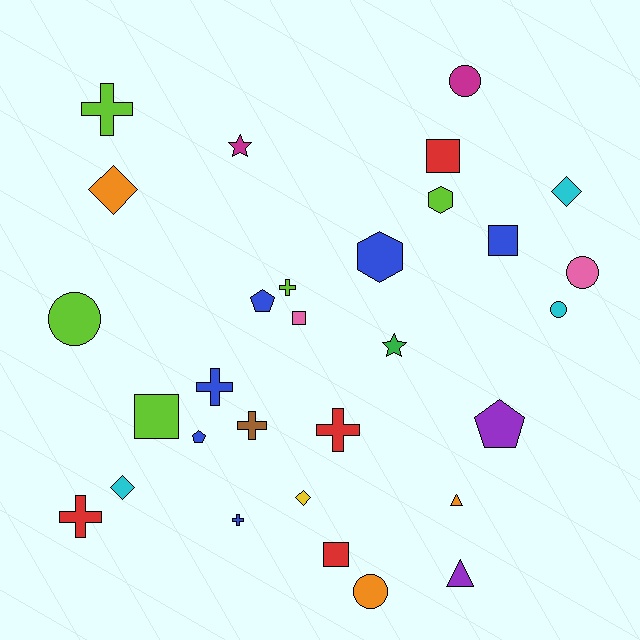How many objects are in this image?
There are 30 objects.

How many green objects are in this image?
There is 1 green object.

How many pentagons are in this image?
There are 3 pentagons.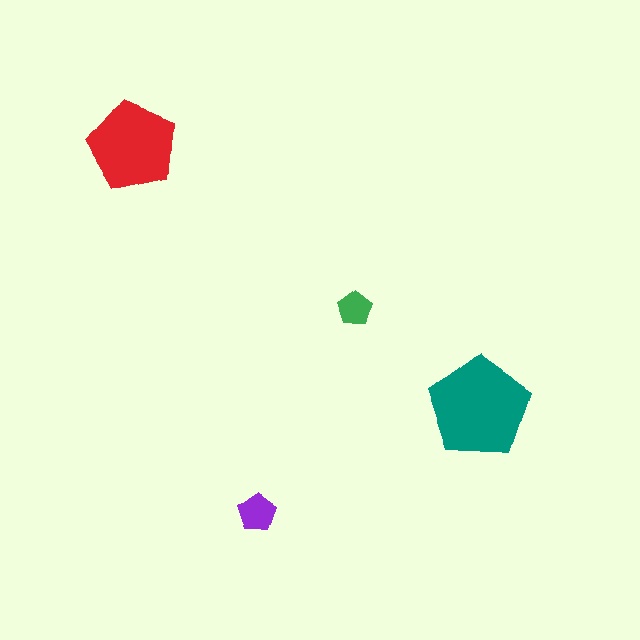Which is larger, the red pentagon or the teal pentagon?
The teal one.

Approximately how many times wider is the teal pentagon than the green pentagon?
About 3 times wider.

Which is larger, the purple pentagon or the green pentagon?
The purple one.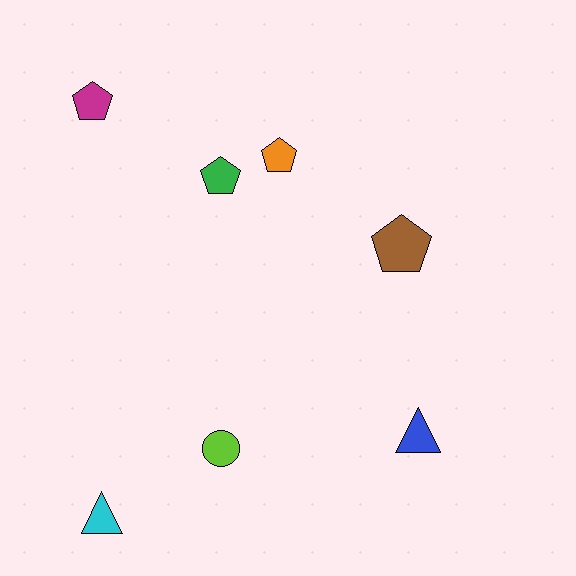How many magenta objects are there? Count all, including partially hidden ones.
There is 1 magenta object.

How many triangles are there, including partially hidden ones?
There are 2 triangles.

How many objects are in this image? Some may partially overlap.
There are 7 objects.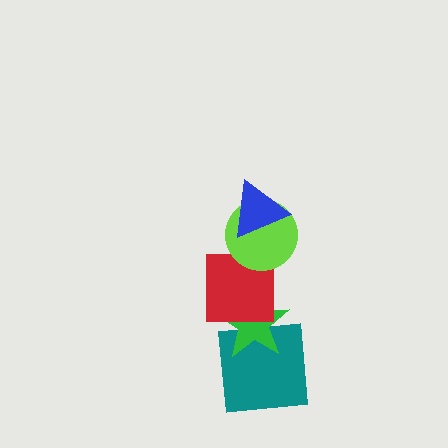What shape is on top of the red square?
The lime circle is on top of the red square.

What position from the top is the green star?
The green star is 4th from the top.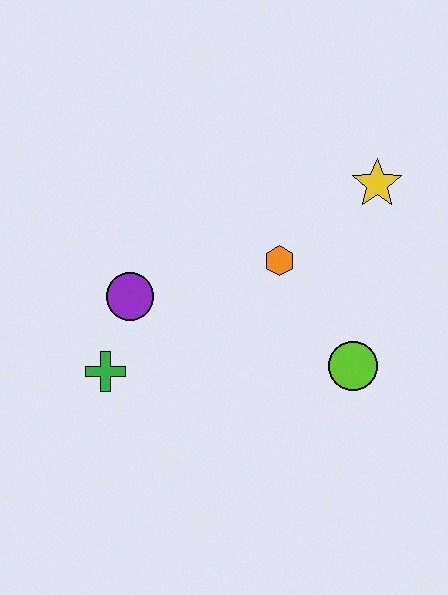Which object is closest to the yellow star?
The orange hexagon is closest to the yellow star.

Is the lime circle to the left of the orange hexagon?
No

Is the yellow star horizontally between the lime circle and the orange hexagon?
No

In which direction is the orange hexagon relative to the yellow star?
The orange hexagon is to the left of the yellow star.